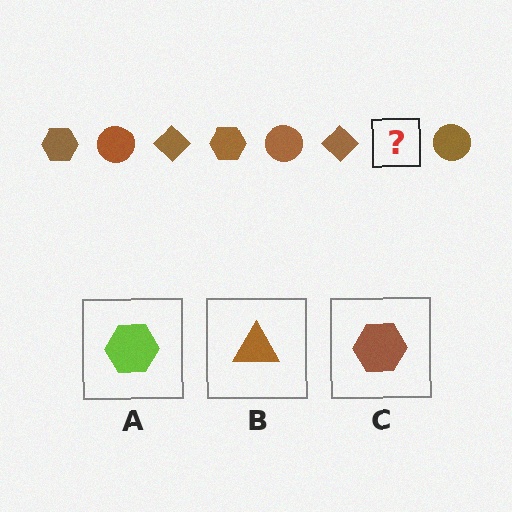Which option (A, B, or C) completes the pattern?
C.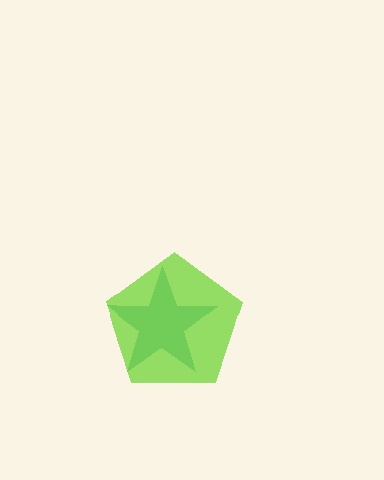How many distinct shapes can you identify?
There are 2 distinct shapes: a lime pentagon, a green star.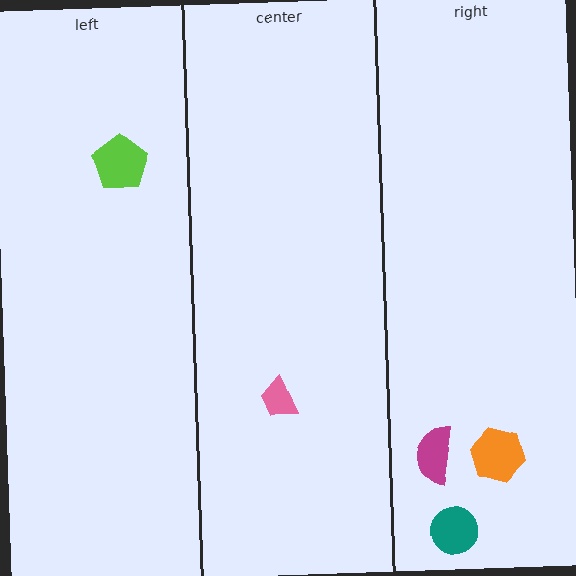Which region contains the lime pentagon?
The left region.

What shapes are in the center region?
The pink trapezoid.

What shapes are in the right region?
The orange hexagon, the teal circle, the magenta semicircle.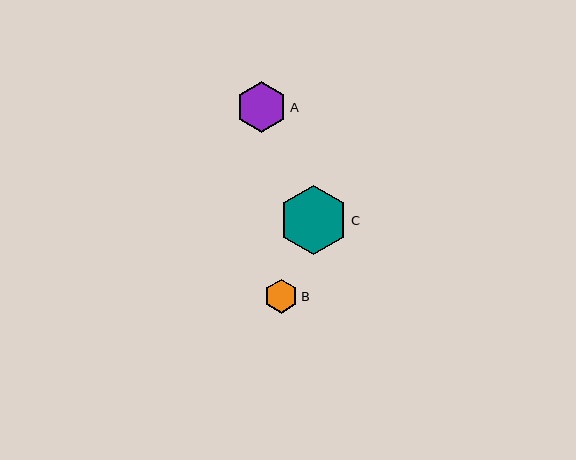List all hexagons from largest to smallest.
From largest to smallest: C, A, B.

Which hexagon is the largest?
Hexagon C is the largest with a size of approximately 69 pixels.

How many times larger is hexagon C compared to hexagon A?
Hexagon C is approximately 1.4 times the size of hexagon A.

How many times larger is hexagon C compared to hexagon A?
Hexagon C is approximately 1.4 times the size of hexagon A.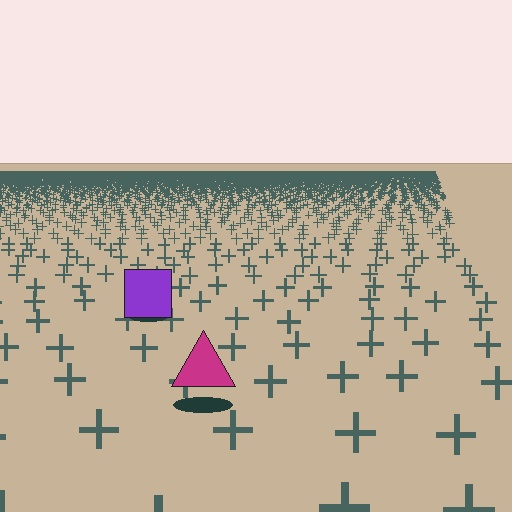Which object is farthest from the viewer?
The purple square is farthest from the viewer. It appears smaller and the ground texture around it is denser.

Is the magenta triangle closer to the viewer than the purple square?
Yes. The magenta triangle is closer — you can tell from the texture gradient: the ground texture is coarser near it.